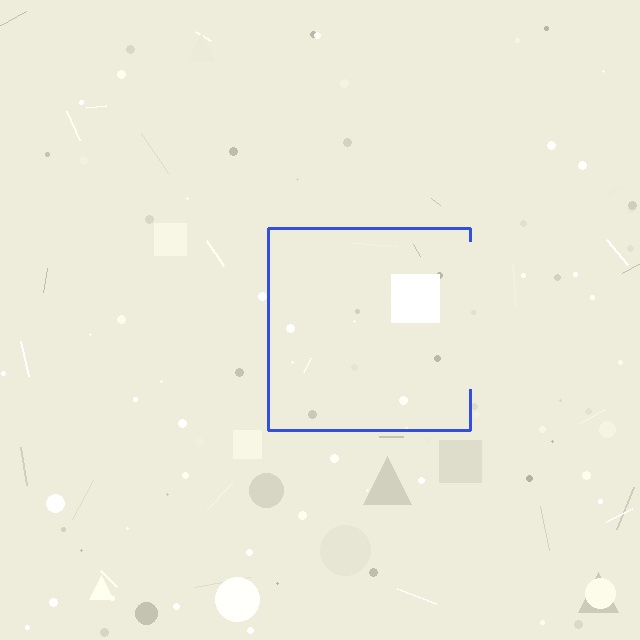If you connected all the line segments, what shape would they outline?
They would outline a square.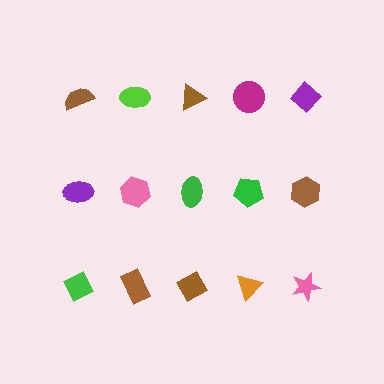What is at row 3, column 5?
A pink star.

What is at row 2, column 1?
A purple ellipse.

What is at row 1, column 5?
A purple diamond.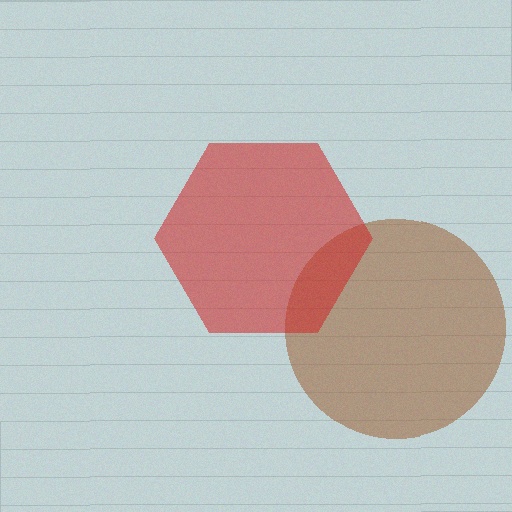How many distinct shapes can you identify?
There are 2 distinct shapes: a brown circle, a red hexagon.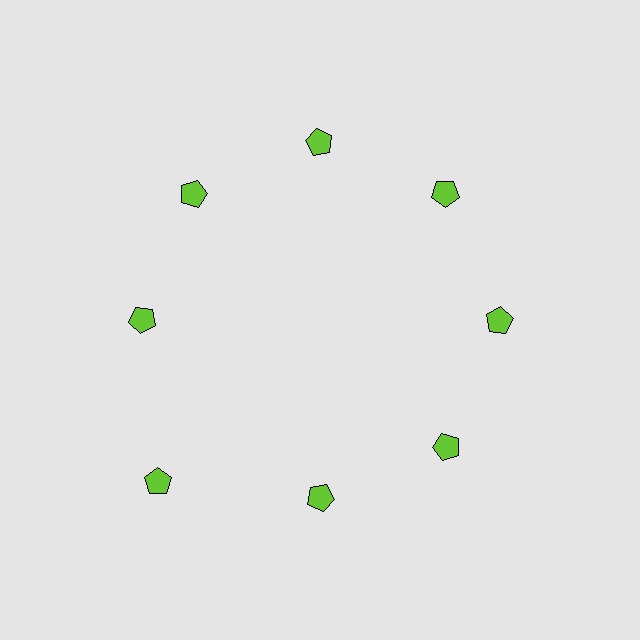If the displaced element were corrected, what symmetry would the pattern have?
It would have 8-fold rotational symmetry — the pattern would map onto itself every 45 degrees.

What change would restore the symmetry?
The symmetry would be restored by moving it inward, back onto the ring so that all 8 pentagons sit at equal angles and equal distance from the center.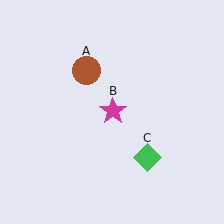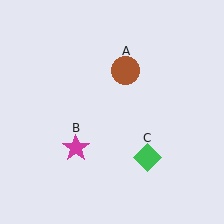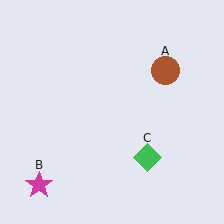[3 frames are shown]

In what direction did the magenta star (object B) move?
The magenta star (object B) moved down and to the left.